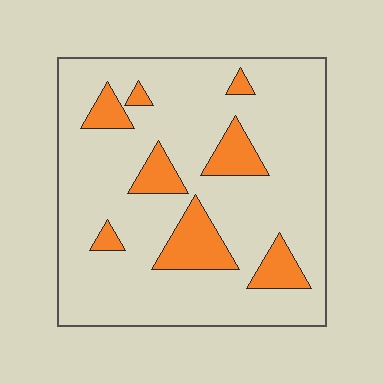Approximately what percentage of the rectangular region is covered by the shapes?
Approximately 15%.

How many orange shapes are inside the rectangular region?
8.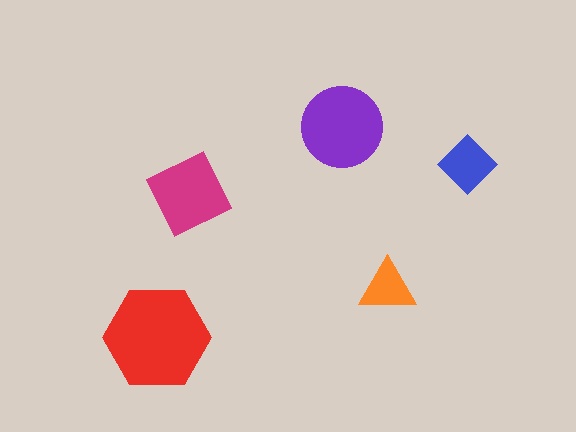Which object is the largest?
The red hexagon.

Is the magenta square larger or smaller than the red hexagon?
Smaller.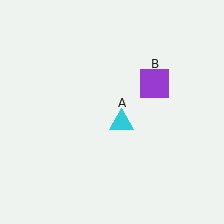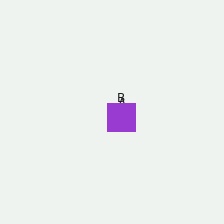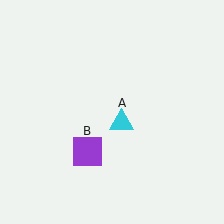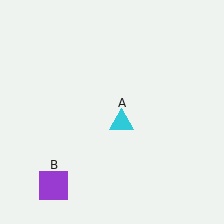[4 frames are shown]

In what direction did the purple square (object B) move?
The purple square (object B) moved down and to the left.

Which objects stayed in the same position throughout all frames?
Cyan triangle (object A) remained stationary.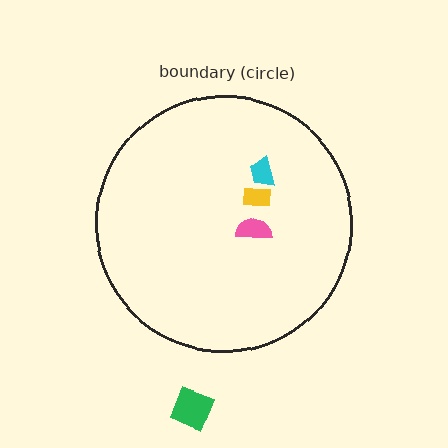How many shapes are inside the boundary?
3 inside, 1 outside.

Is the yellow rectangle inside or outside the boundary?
Inside.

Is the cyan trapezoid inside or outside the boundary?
Inside.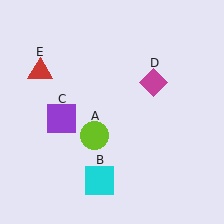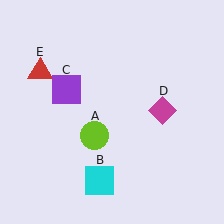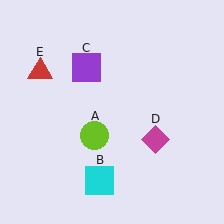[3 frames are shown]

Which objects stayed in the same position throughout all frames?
Lime circle (object A) and cyan square (object B) and red triangle (object E) remained stationary.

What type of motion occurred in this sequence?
The purple square (object C), magenta diamond (object D) rotated clockwise around the center of the scene.